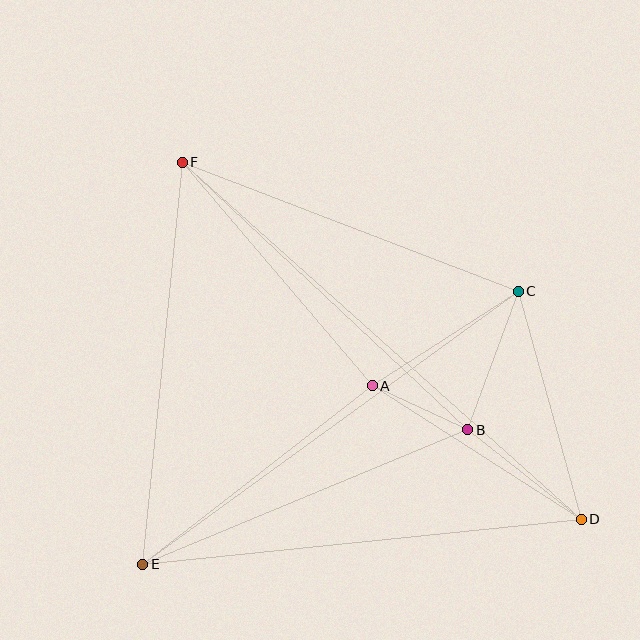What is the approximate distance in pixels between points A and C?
The distance between A and C is approximately 174 pixels.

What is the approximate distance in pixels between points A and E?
The distance between A and E is approximately 291 pixels.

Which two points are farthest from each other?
Points D and F are farthest from each other.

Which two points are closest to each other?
Points A and B are closest to each other.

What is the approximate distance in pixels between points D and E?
The distance between D and E is approximately 441 pixels.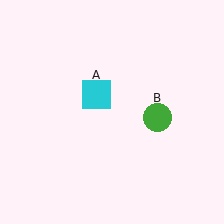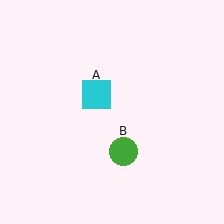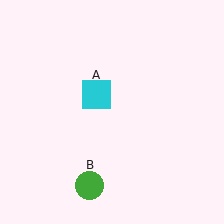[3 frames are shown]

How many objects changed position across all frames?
1 object changed position: green circle (object B).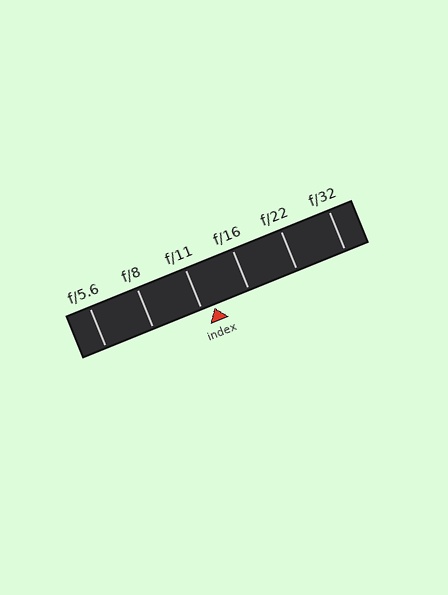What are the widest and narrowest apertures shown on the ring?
The widest aperture shown is f/5.6 and the narrowest is f/32.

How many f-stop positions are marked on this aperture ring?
There are 6 f-stop positions marked.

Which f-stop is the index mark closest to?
The index mark is closest to f/11.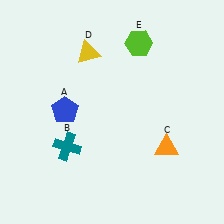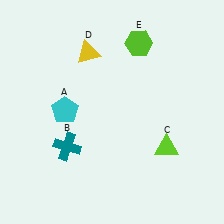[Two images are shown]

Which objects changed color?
A changed from blue to cyan. C changed from orange to lime.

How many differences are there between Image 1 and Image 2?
There are 2 differences between the two images.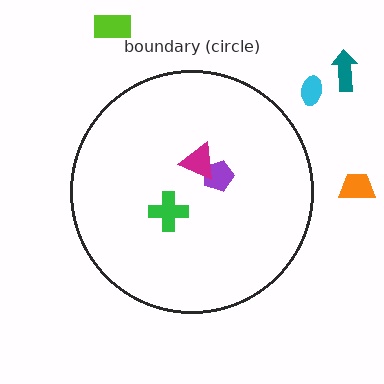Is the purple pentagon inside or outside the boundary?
Inside.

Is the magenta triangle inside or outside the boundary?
Inside.